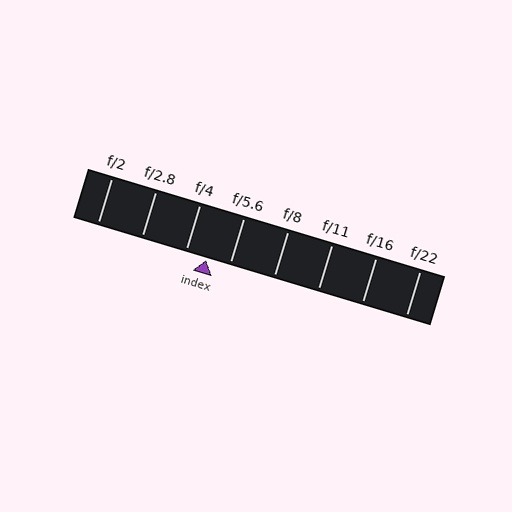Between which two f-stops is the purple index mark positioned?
The index mark is between f/4 and f/5.6.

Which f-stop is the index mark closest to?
The index mark is closest to f/4.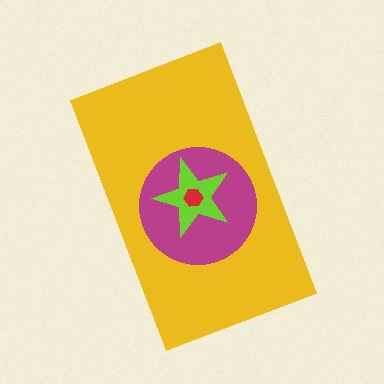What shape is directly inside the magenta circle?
The lime star.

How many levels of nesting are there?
4.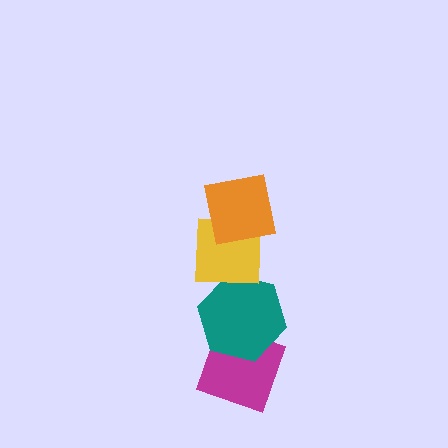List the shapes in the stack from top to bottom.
From top to bottom: the orange square, the yellow square, the teal hexagon, the magenta diamond.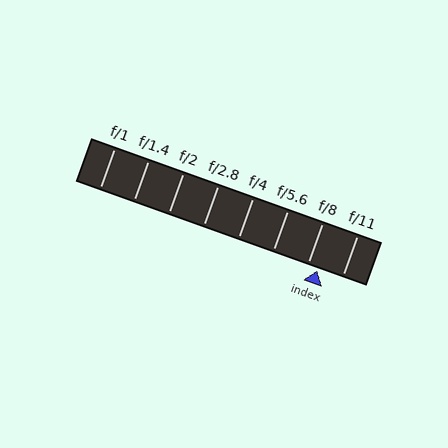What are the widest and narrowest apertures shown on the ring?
The widest aperture shown is f/1 and the narrowest is f/11.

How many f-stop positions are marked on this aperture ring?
There are 8 f-stop positions marked.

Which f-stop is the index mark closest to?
The index mark is closest to f/8.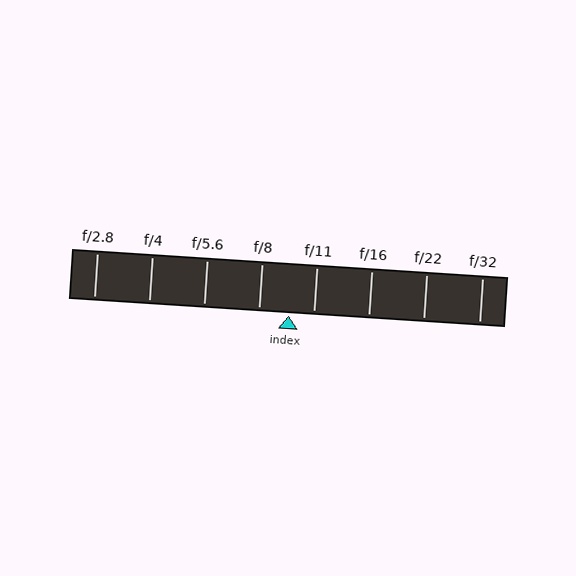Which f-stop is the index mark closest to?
The index mark is closest to f/11.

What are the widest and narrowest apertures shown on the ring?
The widest aperture shown is f/2.8 and the narrowest is f/32.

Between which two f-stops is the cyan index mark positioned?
The index mark is between f/8 and f/11.